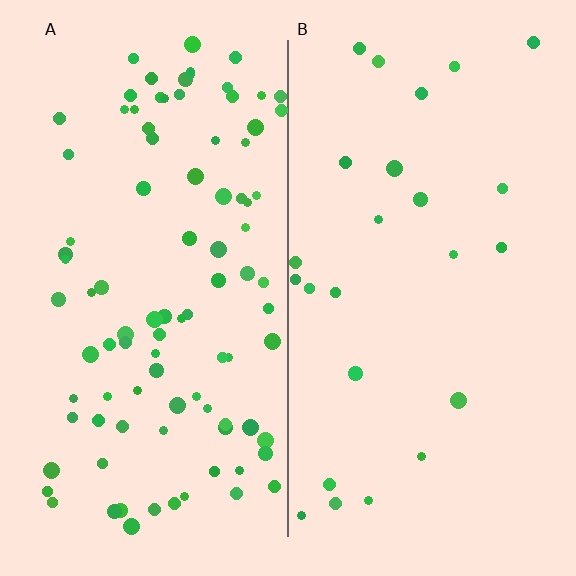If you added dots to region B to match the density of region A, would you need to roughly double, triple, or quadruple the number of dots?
Approximately quadruple.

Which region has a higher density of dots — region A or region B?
A (the left).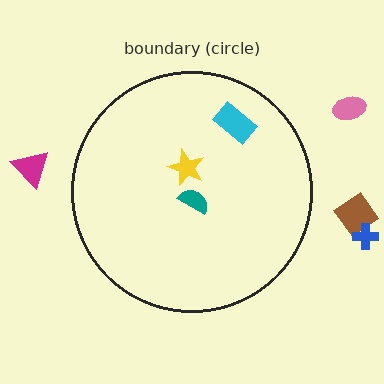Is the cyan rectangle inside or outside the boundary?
Inside.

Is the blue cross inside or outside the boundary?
Outside.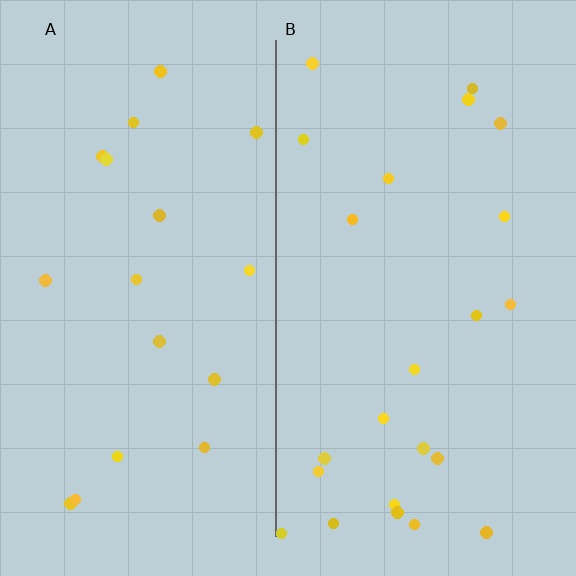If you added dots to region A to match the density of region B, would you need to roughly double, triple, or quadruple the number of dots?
Approximately double.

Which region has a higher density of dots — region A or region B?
B (the right).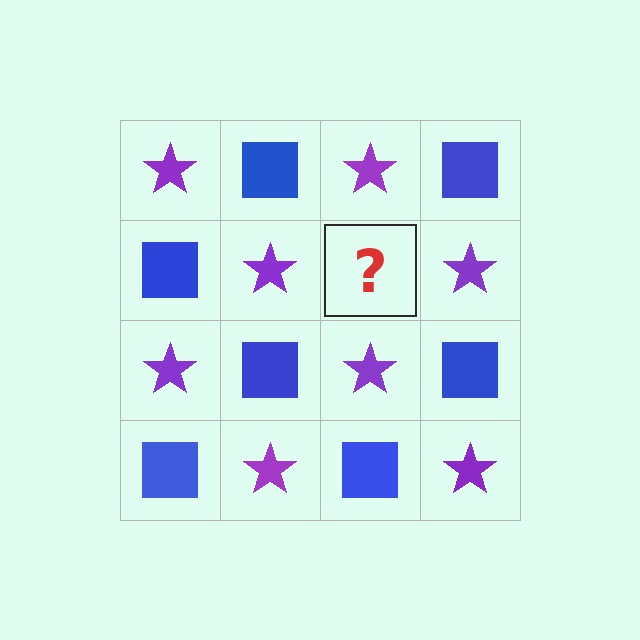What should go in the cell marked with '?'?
The missing cell should contain a blue square.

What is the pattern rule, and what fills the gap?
The rule is that it alternates purple star and blue square in a checkerboard pattern. The gap should be filled with a blue square.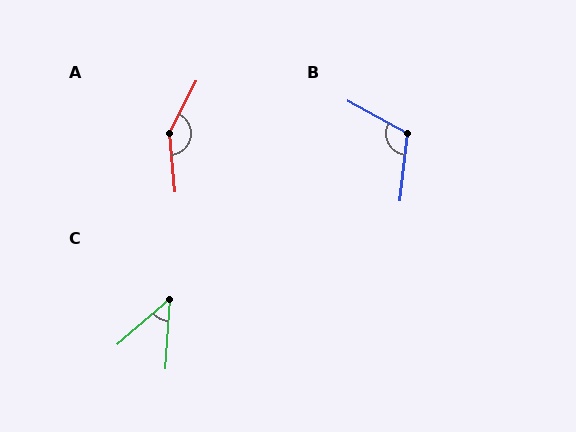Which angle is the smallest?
C, at approximately 45 degrees.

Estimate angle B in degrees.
Approximately 112 degrees.